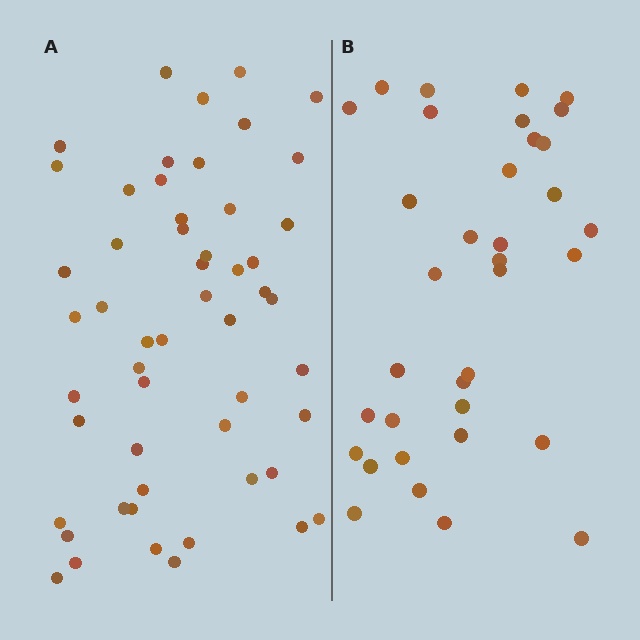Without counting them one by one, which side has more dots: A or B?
Region A (the left region) has more dots.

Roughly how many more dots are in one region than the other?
Region A has approximately 20 more dots than region B.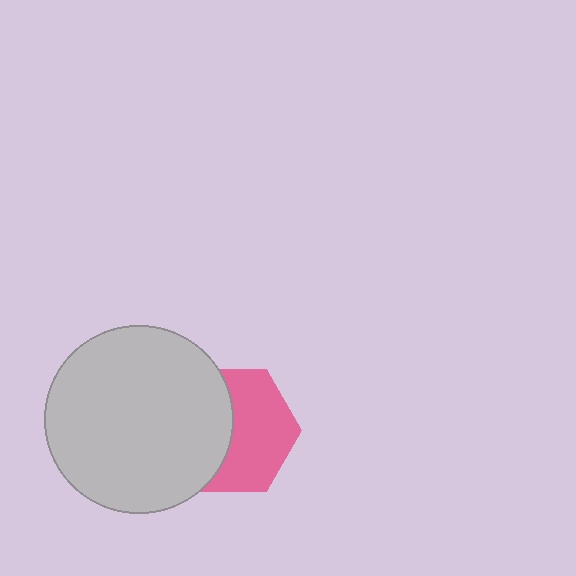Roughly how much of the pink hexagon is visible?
About half of it is visible (roughly 55%).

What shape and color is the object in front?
The object in front is a light gray circle.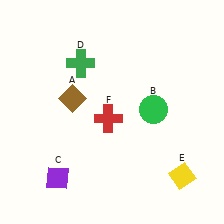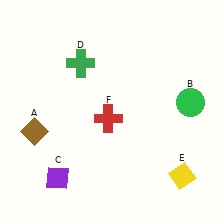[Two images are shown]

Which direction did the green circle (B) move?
The green circle (B) moved right.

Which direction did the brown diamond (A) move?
The brown diamond (A) moved left.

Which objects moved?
The objects that moved are: the brown diamond (A), the green circle (B).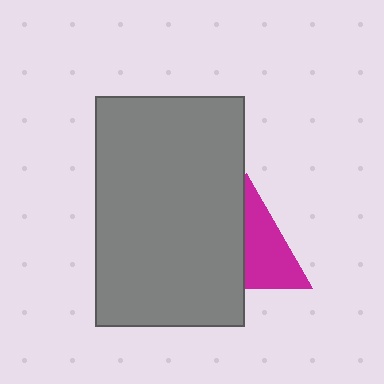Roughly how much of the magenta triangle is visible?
About half of it is visible (roughly 51%).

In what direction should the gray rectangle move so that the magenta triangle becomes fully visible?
The gray rectangle should move left. That is the shortest direction to clear the overlap and leave the magenta triangle fully visible.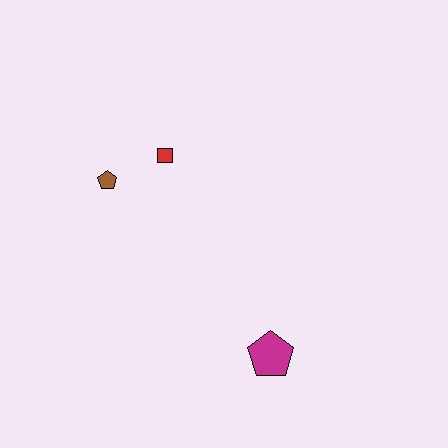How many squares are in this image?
There is 1 square.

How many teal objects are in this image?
There are no teal objects.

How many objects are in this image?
There are 3 objects.